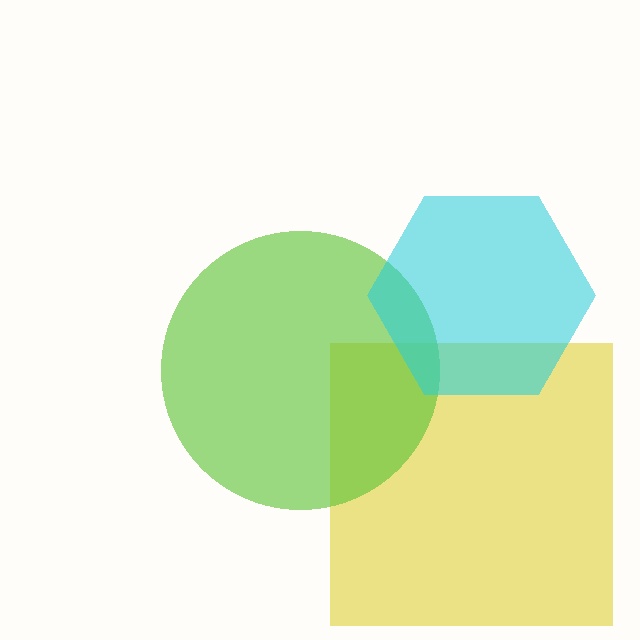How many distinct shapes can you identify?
There are 3 distinct shapes: a yellow square, a lime circle, a cyan hexagon.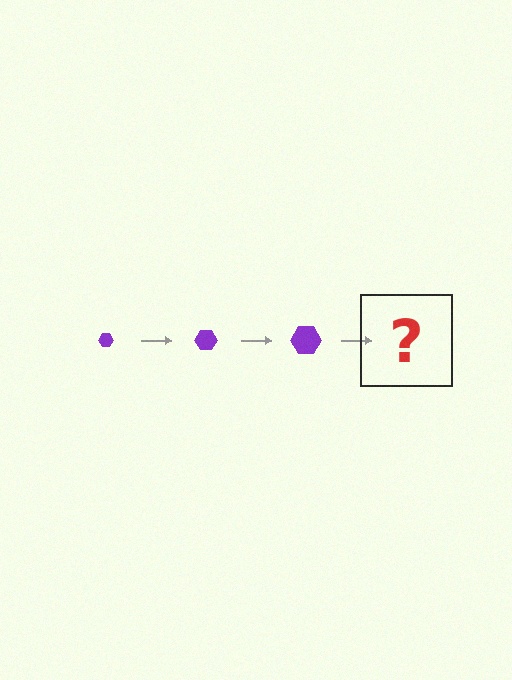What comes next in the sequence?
The next element should be a purple hexagon, larger than the previous one.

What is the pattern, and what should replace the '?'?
The pattern is that the hexagon gets progressively larger each step. The '?' should be a purple hexagon, larger than the previous one.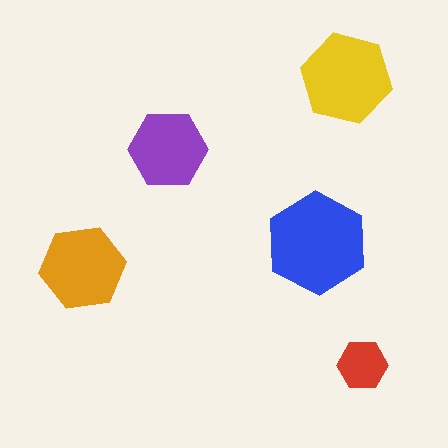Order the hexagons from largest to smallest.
the blue one, the yellow one, the orange one, the purple one, the red one.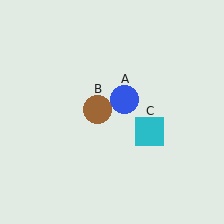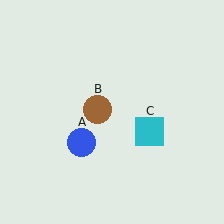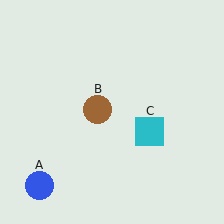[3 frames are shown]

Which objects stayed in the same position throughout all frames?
Brown circle (object B) and cyan square (object C) remained stationary.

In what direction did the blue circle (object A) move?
The blue circle (object A) moved down and to the left.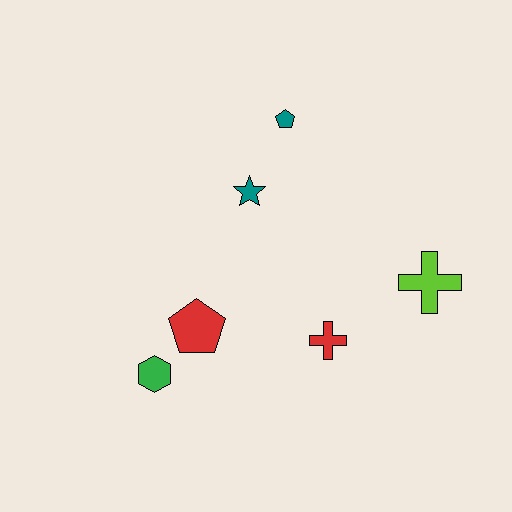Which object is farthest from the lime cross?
The green hexagon is farthest from the lime cross.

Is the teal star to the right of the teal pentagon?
No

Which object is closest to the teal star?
The teal pentagon is closest to the teal star.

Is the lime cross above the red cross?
Yes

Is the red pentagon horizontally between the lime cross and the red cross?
No